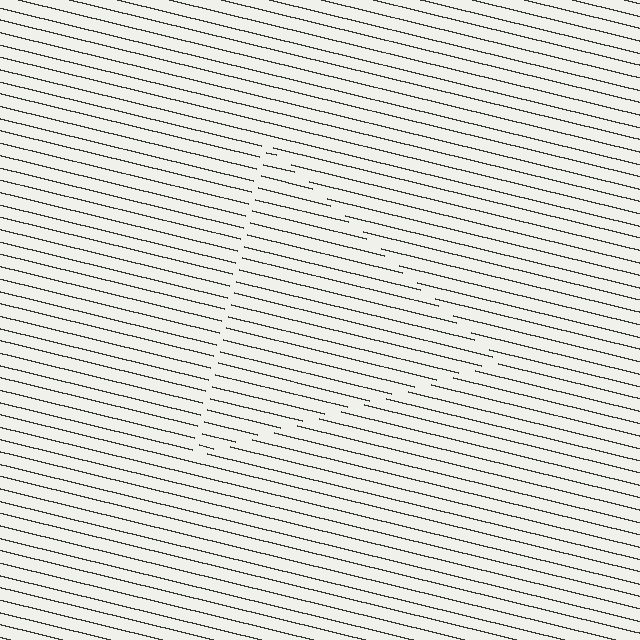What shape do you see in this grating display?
An illusory triangle. The interior of the shape contains the same grating, shifted by half a period — the contour is defined by the phase discontinuity where line-ends from the inner and outer gratings abut.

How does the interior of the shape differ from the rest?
The interior of the shape contains the same grating, shifted by half a period — the contour is defined by the phase discontinuity where line-ends from the inner and outer gratings abut.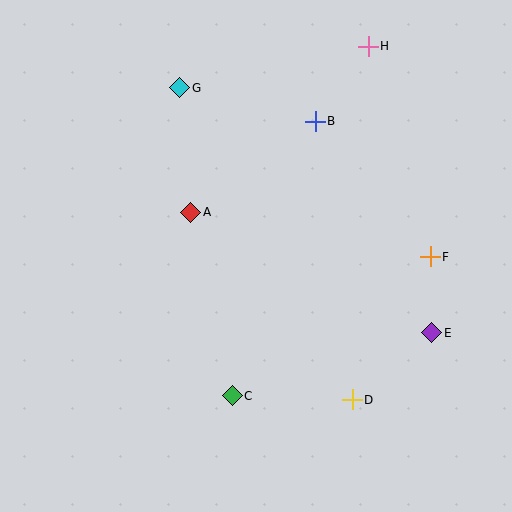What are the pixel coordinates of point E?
Point E is at (432, 333).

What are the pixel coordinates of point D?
Point D is at (352, 400).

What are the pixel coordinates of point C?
Point C is at (232, 396).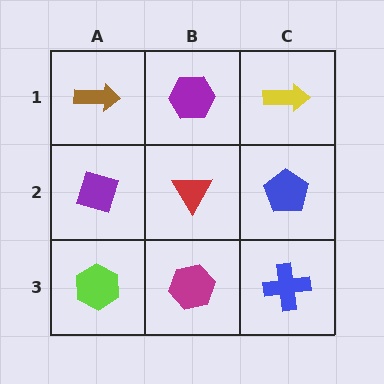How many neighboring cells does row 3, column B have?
3.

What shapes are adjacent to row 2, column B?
A purple hexagon (row 1, column B), a magenta hexagon (row 3, column B), a purple diamond (row 2, column A), a blue pentagon (row 2, column C).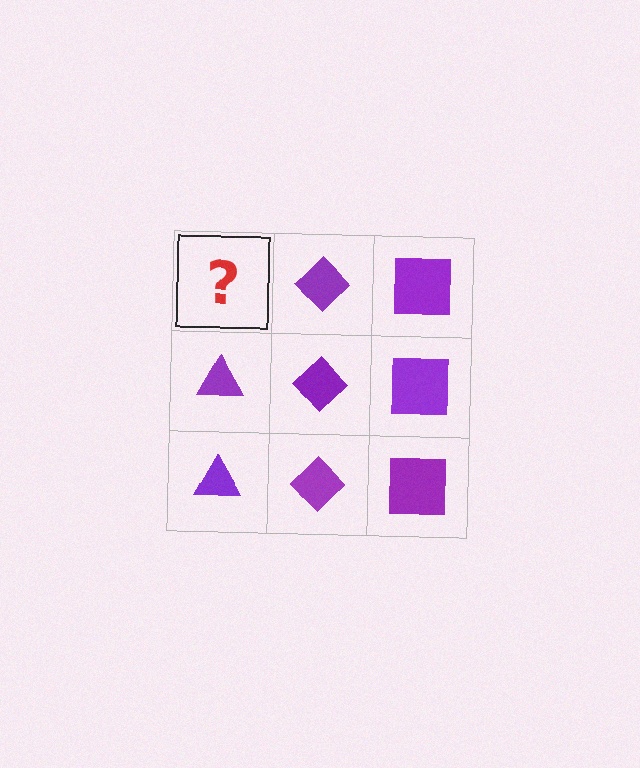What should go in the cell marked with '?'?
The missing cell should contain a purple triangle.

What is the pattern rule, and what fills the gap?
The rule is that each column has a consistent shape. The gap should be filled with a purple triangle.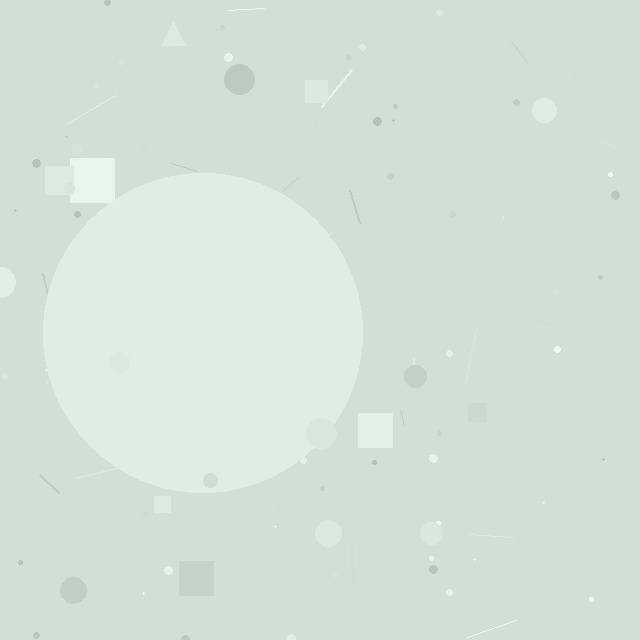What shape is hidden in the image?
A circle is hidden in the image.